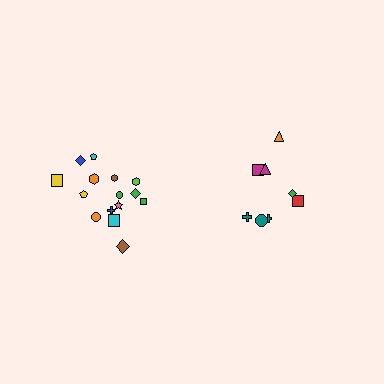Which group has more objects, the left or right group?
The left group.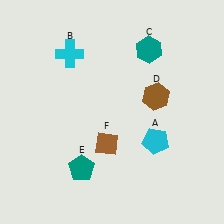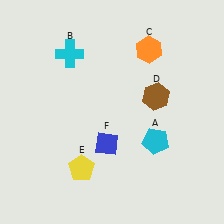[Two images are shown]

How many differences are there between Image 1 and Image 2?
There are 3 differences between the two images.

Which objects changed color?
C changed from teal to orange. E changed from teal to yellow. F changed from brown to blue.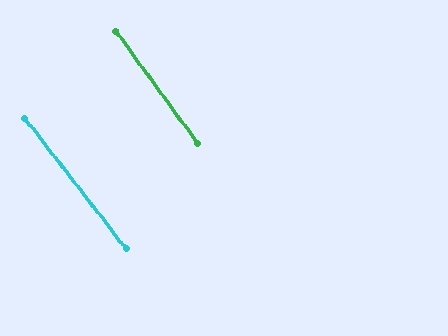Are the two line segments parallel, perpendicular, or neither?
Parallel — their directions differ by only 1.8°.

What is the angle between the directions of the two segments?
Approximately 2 degrees.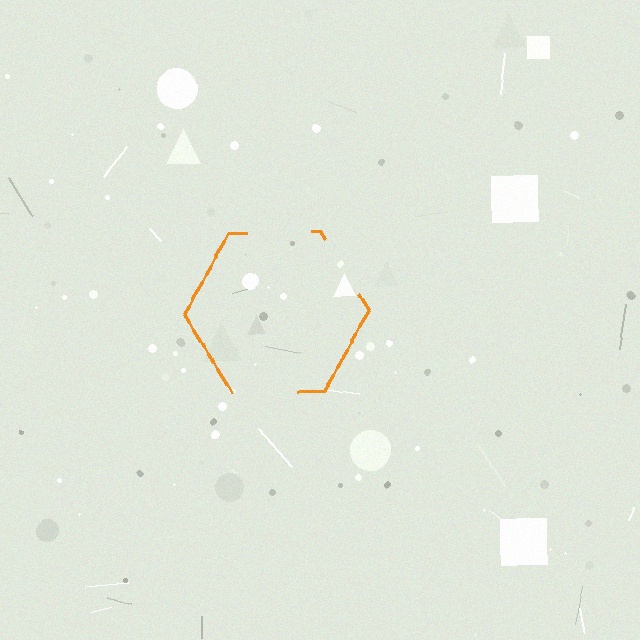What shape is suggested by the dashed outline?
The dashed outline suggests a hexagon.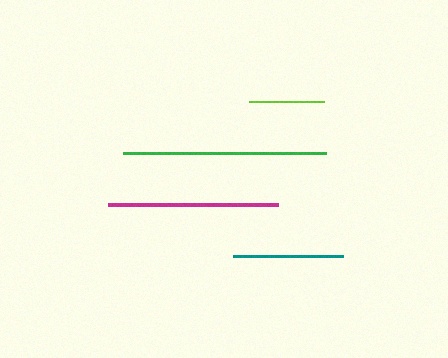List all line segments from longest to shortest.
From longest to shortest: green, magenta, teal, lime.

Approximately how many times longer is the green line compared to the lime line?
The green line is approximately 2.7 times the length of the lime line.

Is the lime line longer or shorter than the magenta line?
The magenta line is longer than the lime line.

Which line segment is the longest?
The green line is the longest at approximately 203 pixels.